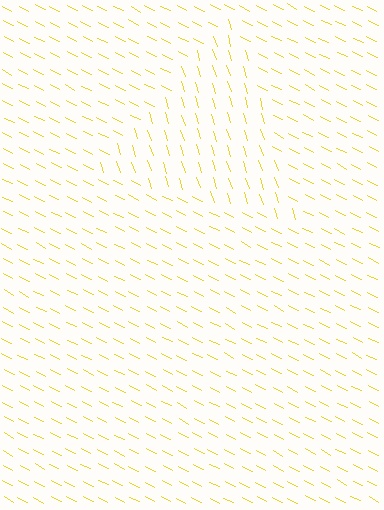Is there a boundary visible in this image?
Yes, there is a texture boundary formed by a change in line orientation.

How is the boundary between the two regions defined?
The boundary is defined purely by a change in line orientation (approximately 45 degrees difference). All lines are the same color and thickness.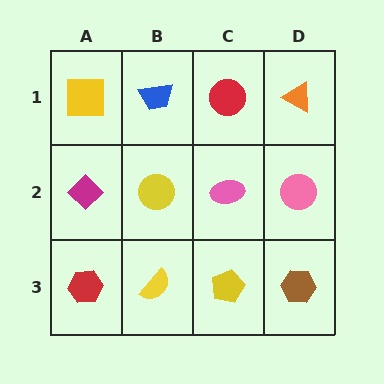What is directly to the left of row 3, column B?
A red hexagon.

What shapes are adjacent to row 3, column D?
A pink circle (row 2, column D), a yellow pentagon (row 3, column C).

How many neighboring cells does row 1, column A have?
2.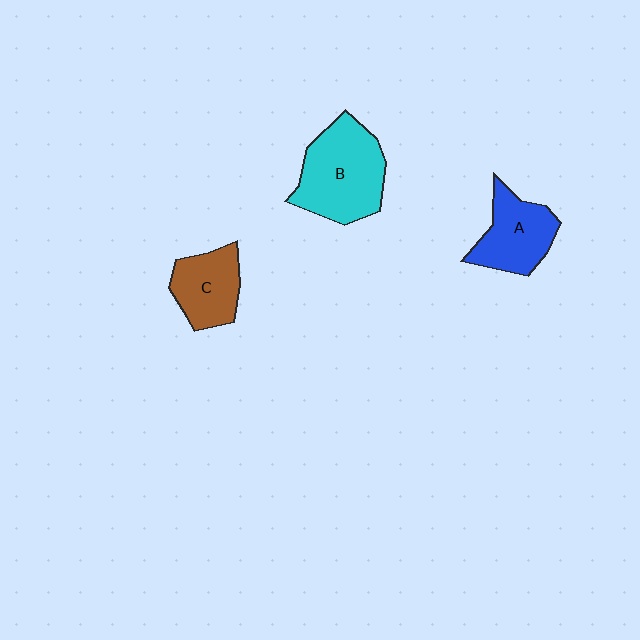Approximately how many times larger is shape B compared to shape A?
Approximately 1.5 times.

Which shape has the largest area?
Shape B (cyan).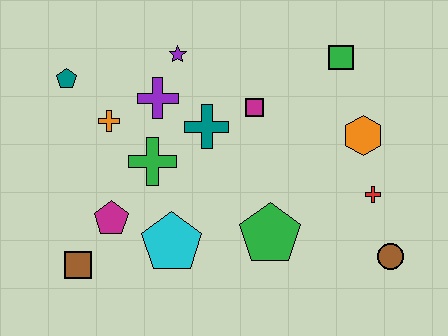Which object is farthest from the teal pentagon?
The brown circle is farthest from the teal pentagon.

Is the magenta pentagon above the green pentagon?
Yes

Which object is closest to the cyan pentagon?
The magenta pentagon is closest to the cyan pentagon.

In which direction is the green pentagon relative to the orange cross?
The green pentagon is to the right of the orange cross.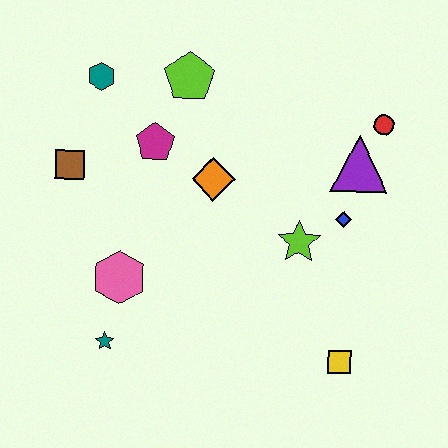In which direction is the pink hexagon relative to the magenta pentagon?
The pink hexagon is below the magenta pentagon.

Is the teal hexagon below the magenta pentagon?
No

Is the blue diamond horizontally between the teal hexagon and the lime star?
No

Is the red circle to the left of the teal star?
No